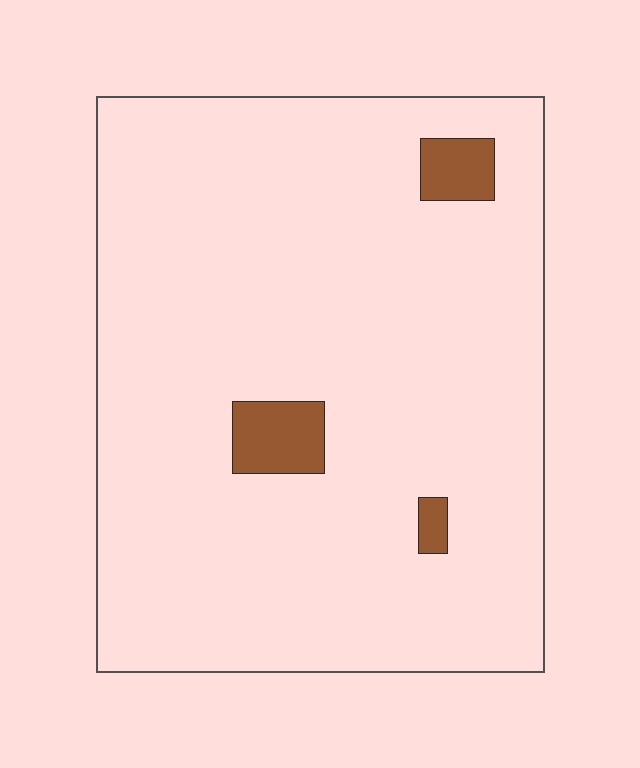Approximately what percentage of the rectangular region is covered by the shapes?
Approximately 5%.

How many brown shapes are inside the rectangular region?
3.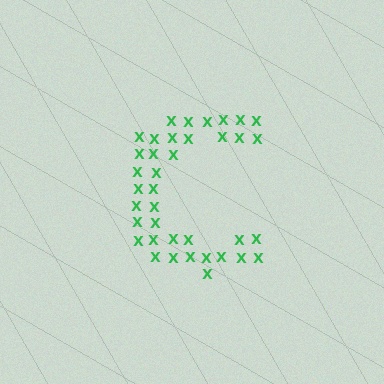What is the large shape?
The large shape is the letter C.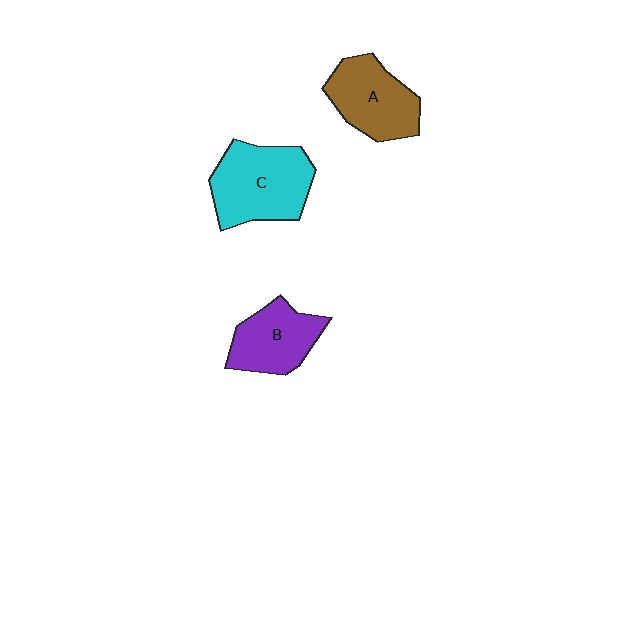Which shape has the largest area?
Shape C (cyan).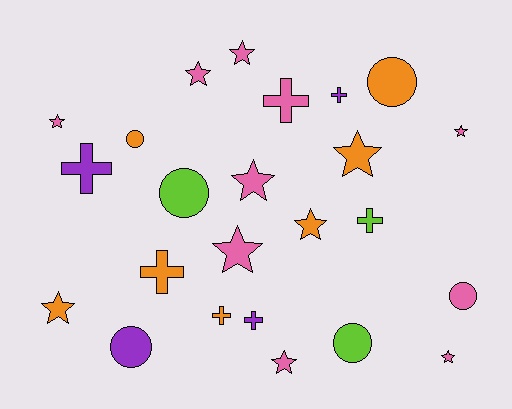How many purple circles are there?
There is 1 purple circle.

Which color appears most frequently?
Pink, with 10 objects.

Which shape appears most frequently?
Star, with 11 objects.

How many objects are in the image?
There are 24 objects.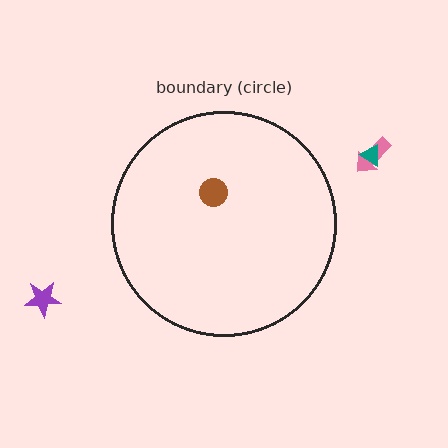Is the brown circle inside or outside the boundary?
Inside.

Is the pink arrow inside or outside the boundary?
Outside.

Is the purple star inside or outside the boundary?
Outside.